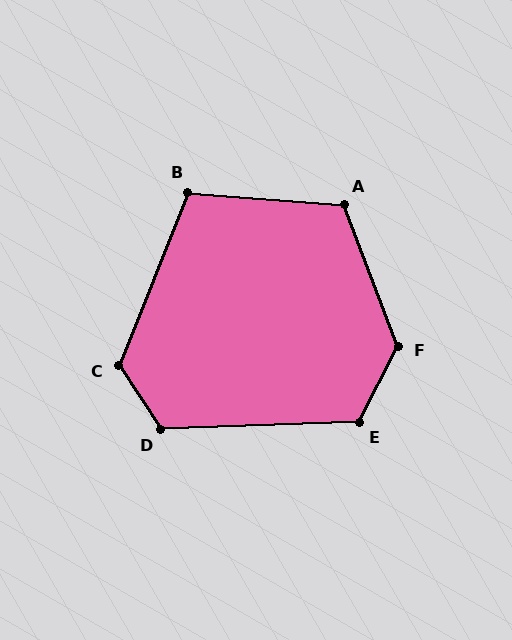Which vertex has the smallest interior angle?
B, at approximately 107 degrees.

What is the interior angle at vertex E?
Approximately 120 degrees (obtuse).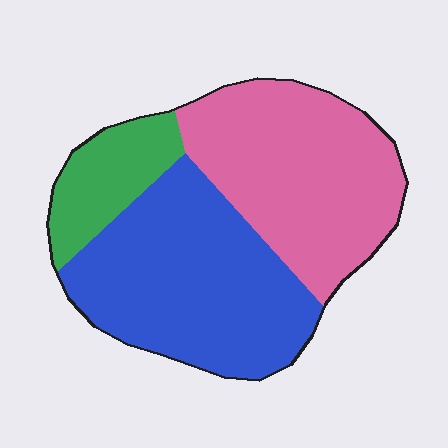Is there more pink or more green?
Pink.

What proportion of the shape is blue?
Blue covers around 45% of the shape.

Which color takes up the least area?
Green, at roughly 15%.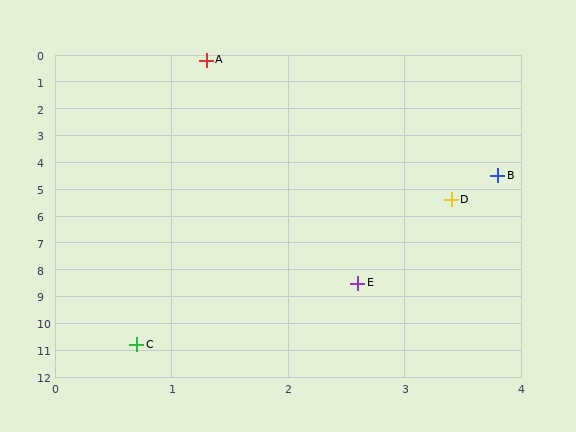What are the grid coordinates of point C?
Point C is at approximately (0.7, 10.8).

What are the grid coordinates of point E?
Point E is at approximately (2.6, 8.5).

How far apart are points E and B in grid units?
Points E and B are about 4.2 grid units apart.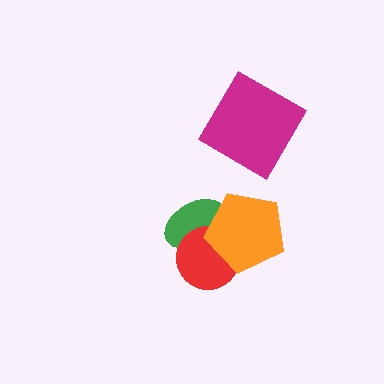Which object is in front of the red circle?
The orange pentagon is in front of the red circle.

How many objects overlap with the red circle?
2 objects overlap with the red circle.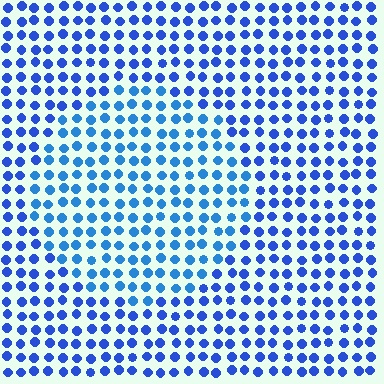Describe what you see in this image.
The image is filled with small blue elements in a uniform arrangement. A circle-shaped region is visible where the elements are tinted to a slightly different hue, forming a subtle color boundary.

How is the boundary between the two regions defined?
The boundary is defined purely by a slight shift in hue (about 19 degrees). Spacing, size, and orientation are identical on both sides.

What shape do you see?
I see a circle.